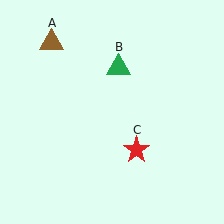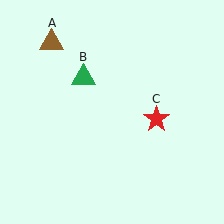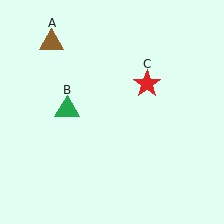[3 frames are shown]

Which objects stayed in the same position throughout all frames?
Brown triangle (object A) remained stationary.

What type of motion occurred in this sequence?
The green triangle (object B), red star (object C) rotated counterclockwise around the center of the scene.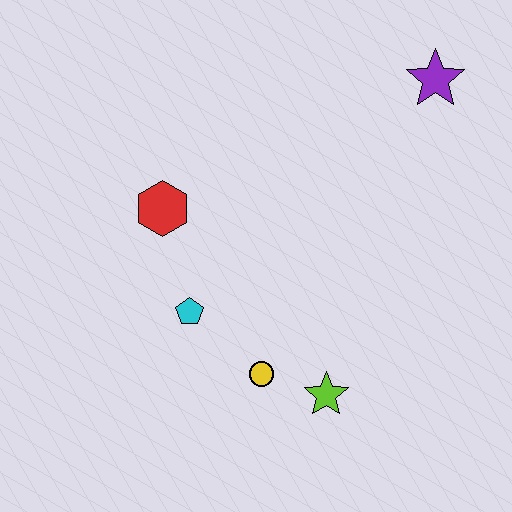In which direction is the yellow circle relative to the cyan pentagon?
The yellow circle is to the right of the cyan pentagon.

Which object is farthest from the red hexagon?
The purple star is farthest from the red hexagon.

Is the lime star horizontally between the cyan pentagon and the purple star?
Yes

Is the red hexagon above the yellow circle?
Yes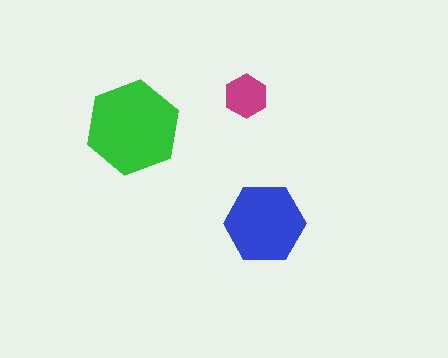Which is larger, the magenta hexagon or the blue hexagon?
The blue one.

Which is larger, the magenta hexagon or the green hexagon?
The green one.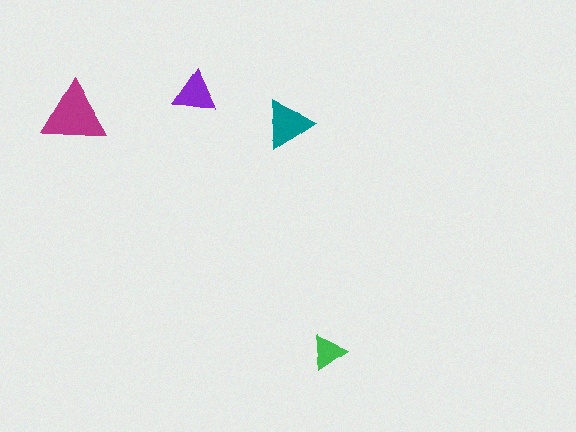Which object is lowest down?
The green triangle is bottommost.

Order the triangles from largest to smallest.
the magenta one, the teal one, the purple one, the green one.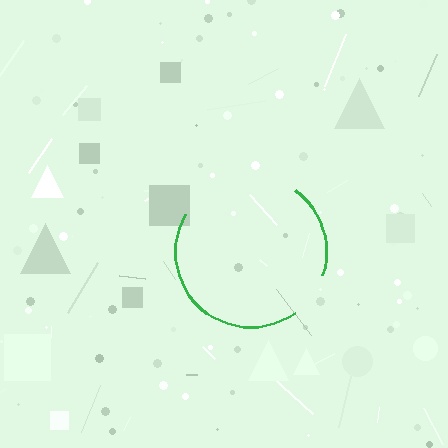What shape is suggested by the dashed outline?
The dashed outline suggests a circle.